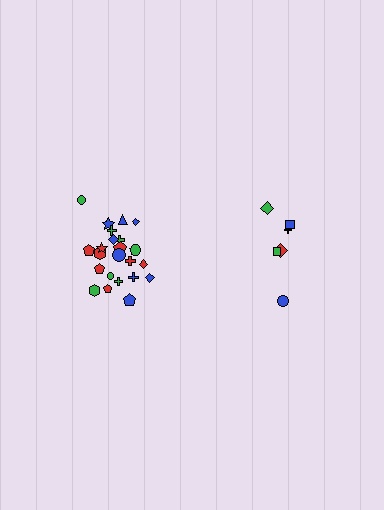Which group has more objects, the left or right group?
The left group.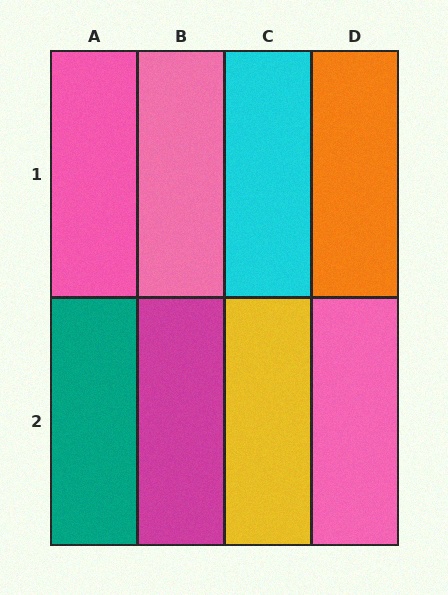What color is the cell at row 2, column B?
Magenta.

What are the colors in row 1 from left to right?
Pink, pink, cyan, orange.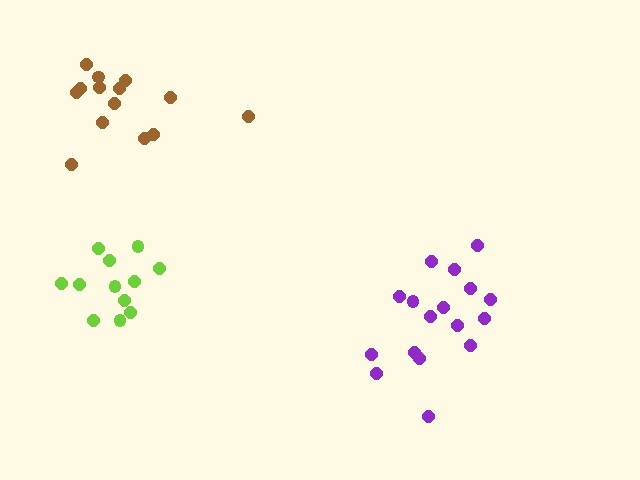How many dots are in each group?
Group 1: 14 dots, Group 2: 12 dots, Group 3: 17 dots (43 total).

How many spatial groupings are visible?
There are 3 spatial groupings.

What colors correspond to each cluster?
The clusters are colored: brown, lime, purple.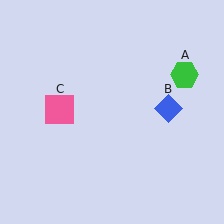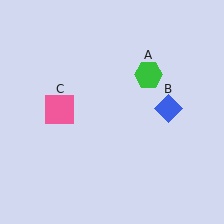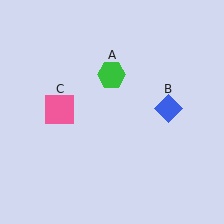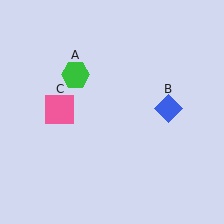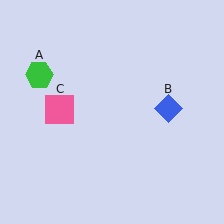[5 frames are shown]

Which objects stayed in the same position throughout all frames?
Blue diamond (object B) and pink square (object C) remained stationary.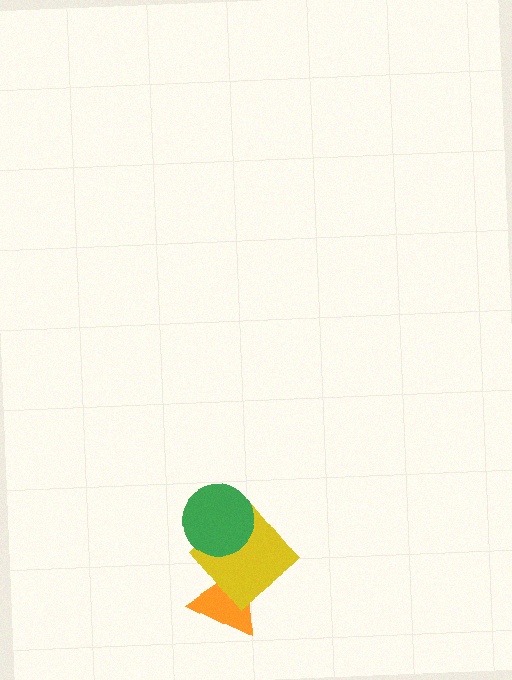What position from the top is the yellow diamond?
The yellow diamond is 2nd from the top.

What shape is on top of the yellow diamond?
The green circle is on top of the yellow diamond.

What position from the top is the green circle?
The green circle is 1st from the top.